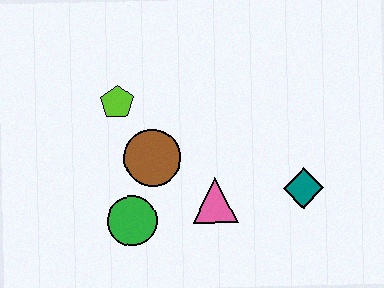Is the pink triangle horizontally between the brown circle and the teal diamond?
Yes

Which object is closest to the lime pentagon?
The brown circle is closest to the lime pentagon.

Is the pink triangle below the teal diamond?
Yes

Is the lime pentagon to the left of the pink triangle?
Yes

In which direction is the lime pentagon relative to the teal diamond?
The lime pentagon is to the left of the teal diamond.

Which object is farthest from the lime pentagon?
The teal diamond is farthest from the lime pentagon.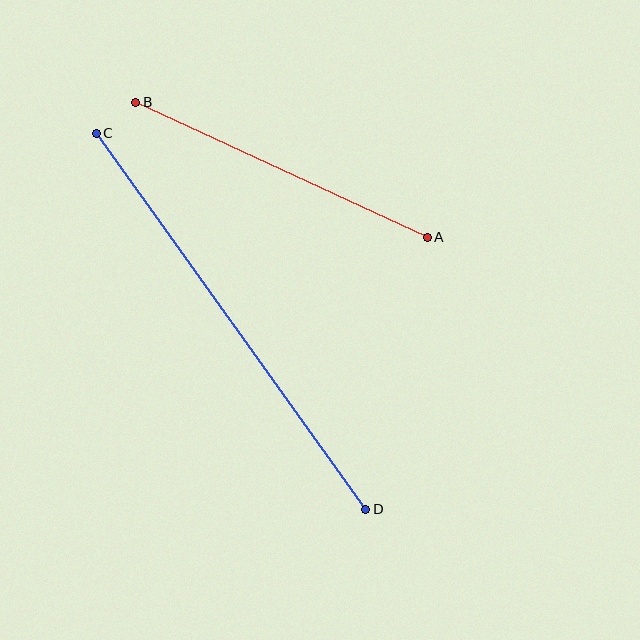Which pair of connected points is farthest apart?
Points C and D are farthest apart.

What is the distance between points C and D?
The distance is approximately 463 pixels.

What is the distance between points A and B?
The distance is approximately 321 pixels.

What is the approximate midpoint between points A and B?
The midpoint is at approximately (281, 170) pixels.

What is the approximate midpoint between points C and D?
The midpoint is at approximately (231, 321) pixels.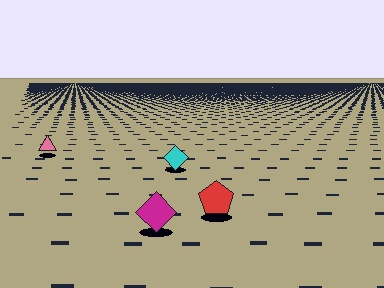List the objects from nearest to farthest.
From nearest to farthest: the magenta diamond, the red pentagon, the cyan diamond, the pink triangle.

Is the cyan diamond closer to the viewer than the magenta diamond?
No. The magenta diamond is closer — you can tell from the texture gradient: the ground texture is coarser near it.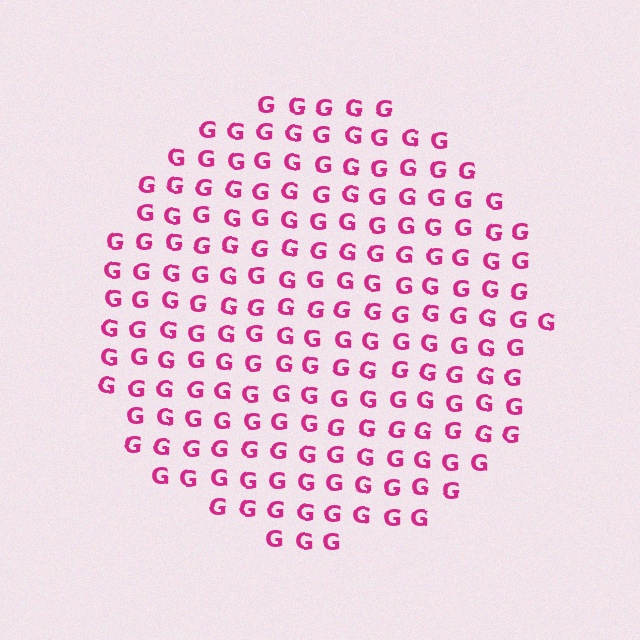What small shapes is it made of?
It is made of small letter G's.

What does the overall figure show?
The overall figure shows a circle.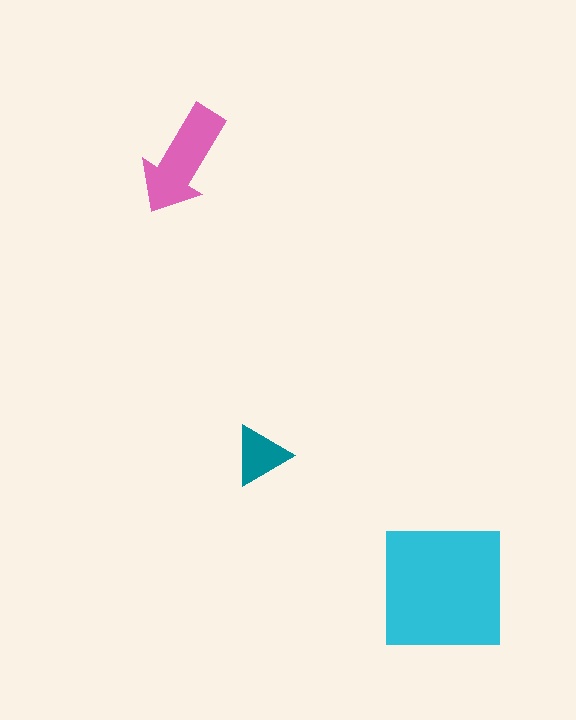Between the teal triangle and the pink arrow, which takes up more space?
The pink arrow.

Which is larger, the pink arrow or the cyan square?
The cyan square.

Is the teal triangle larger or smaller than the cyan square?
Smaller.